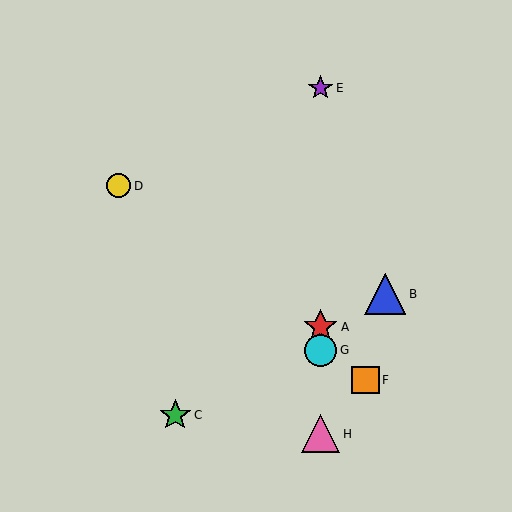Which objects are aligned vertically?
Objects A, E, G, H are aligned vertically.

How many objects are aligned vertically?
4 objects (A, E, G, H) are aligned vertically.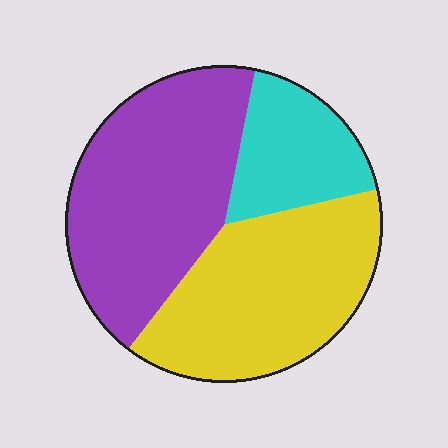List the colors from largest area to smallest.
From largest to smallest: purple, yellow, cyan.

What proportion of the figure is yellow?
Yellow takes up about two fifths (2/5) of the figure.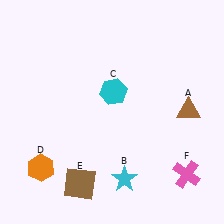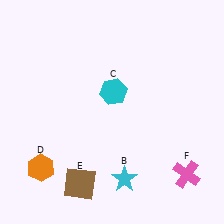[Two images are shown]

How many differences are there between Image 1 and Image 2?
There is 1 difference between the two images.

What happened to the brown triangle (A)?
The brown triangle (A) was removed in Image 2. It was in the top-right area of Image 1.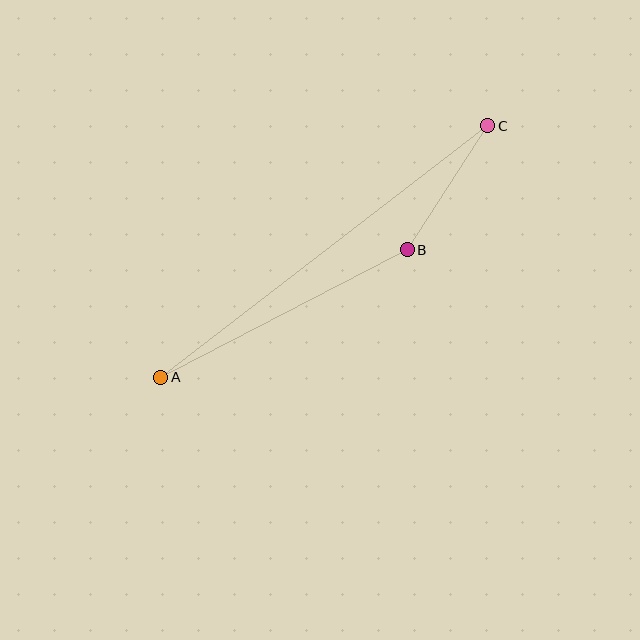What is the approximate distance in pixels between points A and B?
The distance between A and B is approximately 278 pixels.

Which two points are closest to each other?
Points B and C are closest to each other.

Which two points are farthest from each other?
Points A and C are farthest from each other.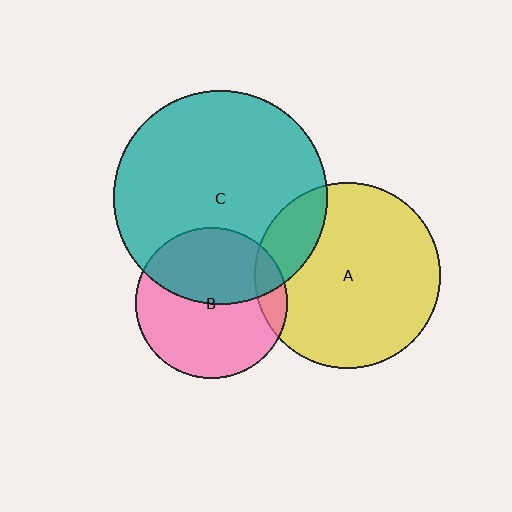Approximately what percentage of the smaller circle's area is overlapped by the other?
Approximately 15%.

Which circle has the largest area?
Circle C (teal).